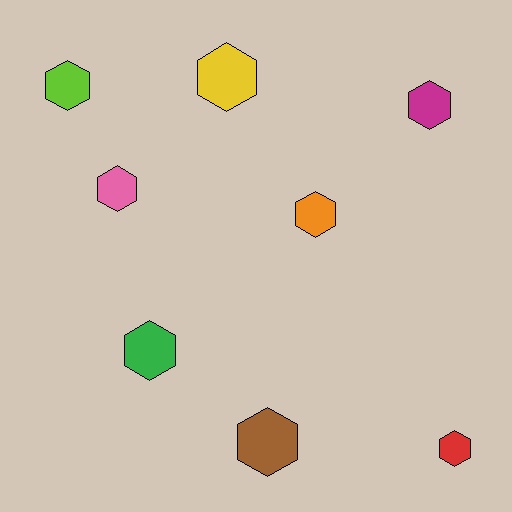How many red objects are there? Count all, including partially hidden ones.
There is 1 red object.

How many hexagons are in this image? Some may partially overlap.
There are 8 hexagons.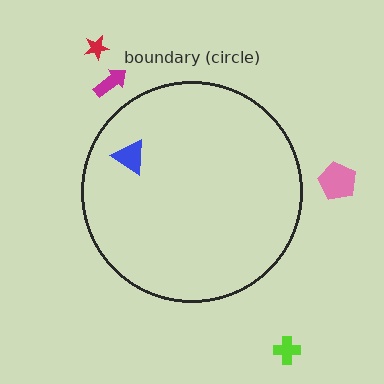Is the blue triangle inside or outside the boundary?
Inside.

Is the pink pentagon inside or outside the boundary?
Outside.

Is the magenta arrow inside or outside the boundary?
Outside.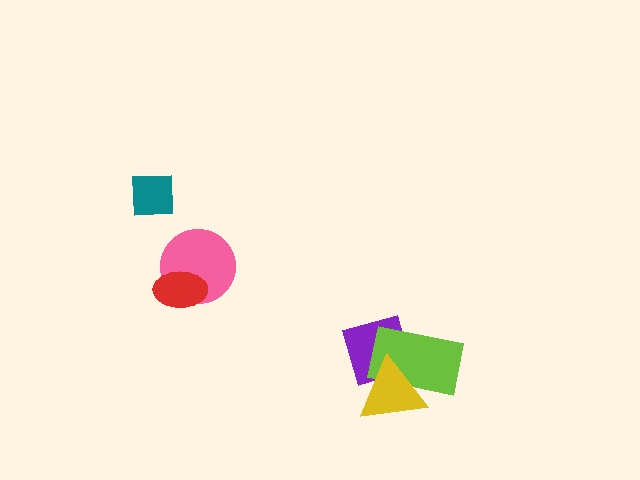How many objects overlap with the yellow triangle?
2 objects overlap with the yellow triangle.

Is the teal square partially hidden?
No, no other shape covers it.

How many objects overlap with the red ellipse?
1 object overlaps with the red ellipse.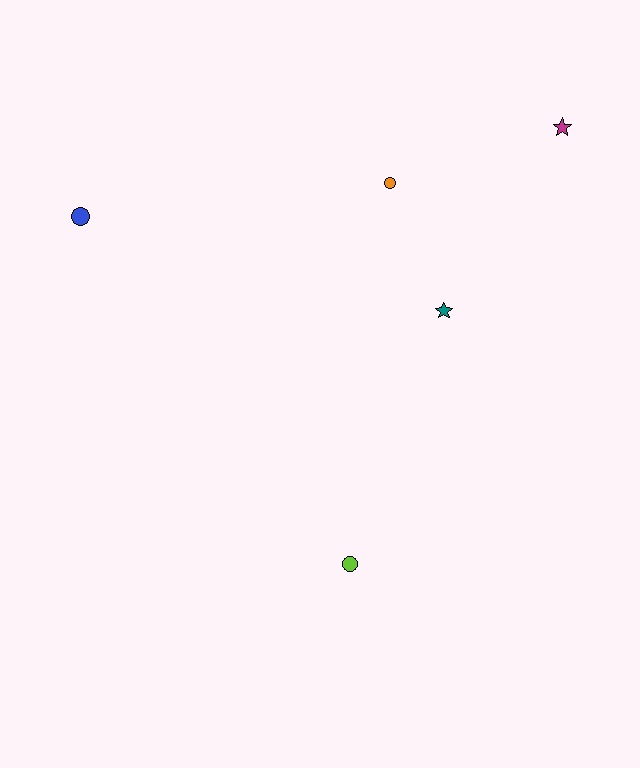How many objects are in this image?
There are 5 objects.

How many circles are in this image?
There are 3 circles.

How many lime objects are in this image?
There is 1 lime object.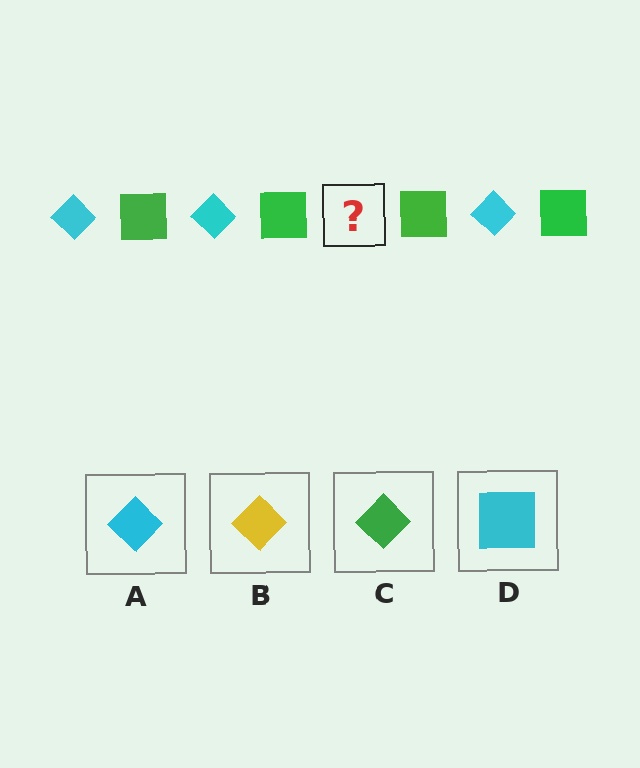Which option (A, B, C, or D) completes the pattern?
A.